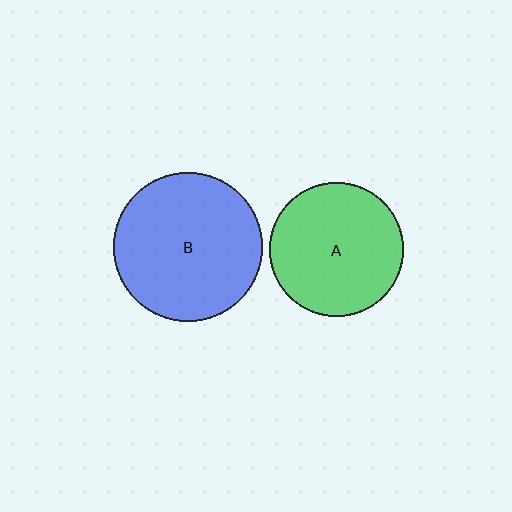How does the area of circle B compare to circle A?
Approximately 1.2 times.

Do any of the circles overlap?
No, none of the circles overlap.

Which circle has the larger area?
Circle B (blue).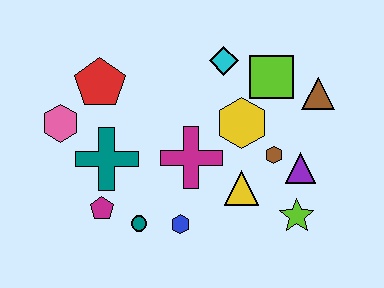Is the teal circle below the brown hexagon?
Yes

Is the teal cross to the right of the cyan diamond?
No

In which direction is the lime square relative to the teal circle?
The lime square is above the teal circle.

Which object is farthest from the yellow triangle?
The pink hexagon is farthest from the yellow triangle.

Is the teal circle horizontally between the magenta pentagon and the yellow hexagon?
Yes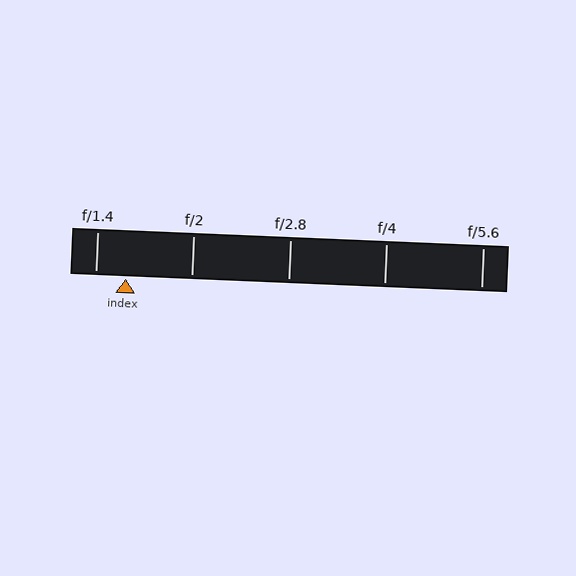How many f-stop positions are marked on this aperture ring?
There are 5 f-stop positions marked.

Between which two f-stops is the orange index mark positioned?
The index mark is between f/1.4 and f/2.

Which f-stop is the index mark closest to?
The index mark is closest to f/1.4.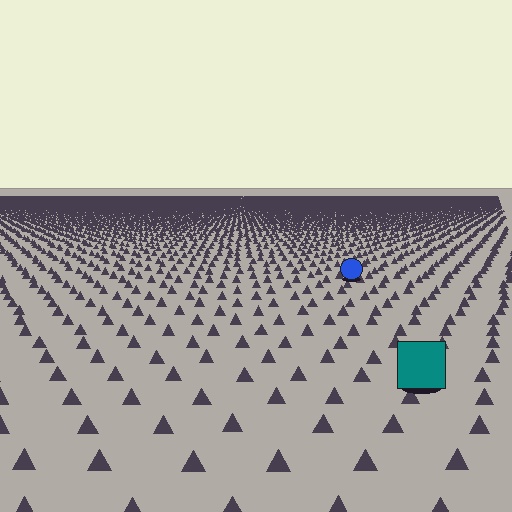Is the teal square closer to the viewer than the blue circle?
Yes. The teal square is closer — you can tell from the texture gradient: the ground texture is coarser near it.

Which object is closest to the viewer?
The teal square is closest. The texture marks near it are larger and more spread out.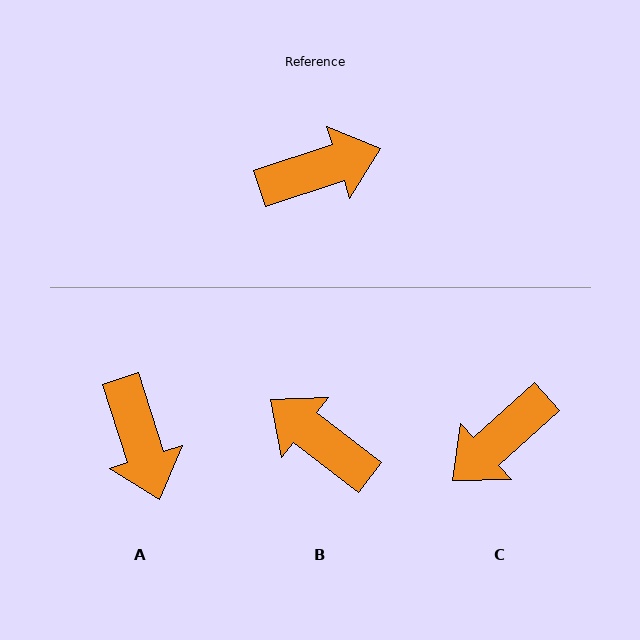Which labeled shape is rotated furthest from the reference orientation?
C, about 157 degrees away.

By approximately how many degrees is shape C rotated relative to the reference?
Approximately 157 degrees clockwise.